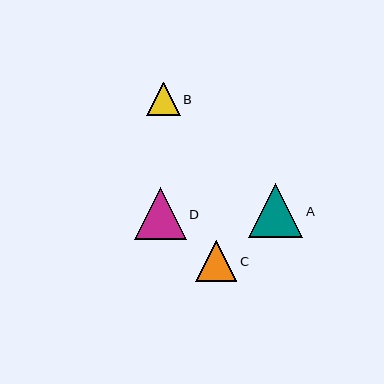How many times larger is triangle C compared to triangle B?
Triangle C is approximately 1.2 times the size of triangle B.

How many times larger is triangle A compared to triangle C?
Triangle A is approximately 1.3 times the size of triangle C.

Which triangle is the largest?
Triangle A is the largest with a size of approximately 54 pixels.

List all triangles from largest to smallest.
From largest to smallest: A, D, C, B.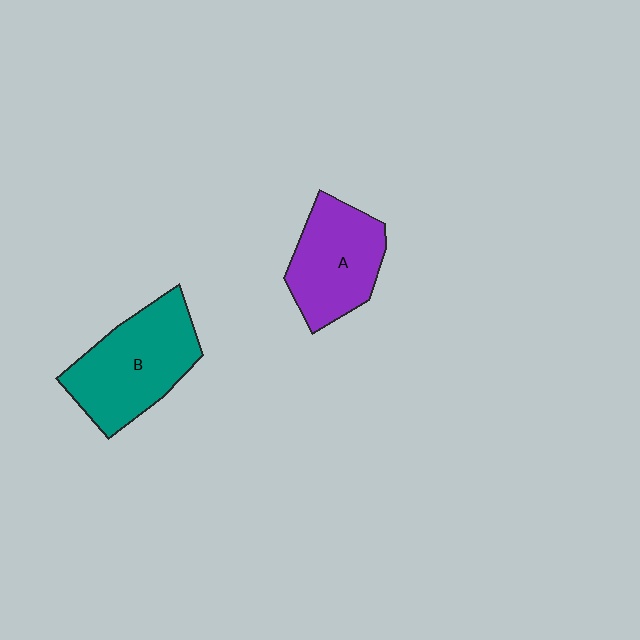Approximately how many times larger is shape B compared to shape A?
Approximately 1.2 times.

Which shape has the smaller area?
Shape A (purple).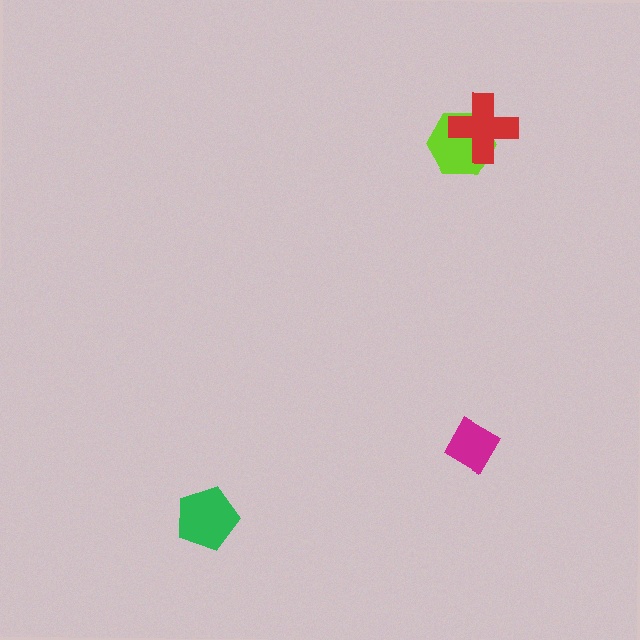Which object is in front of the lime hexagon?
The red cross is in front of the lime hexagon.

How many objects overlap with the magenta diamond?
0 objects overlap with the magenta diamond.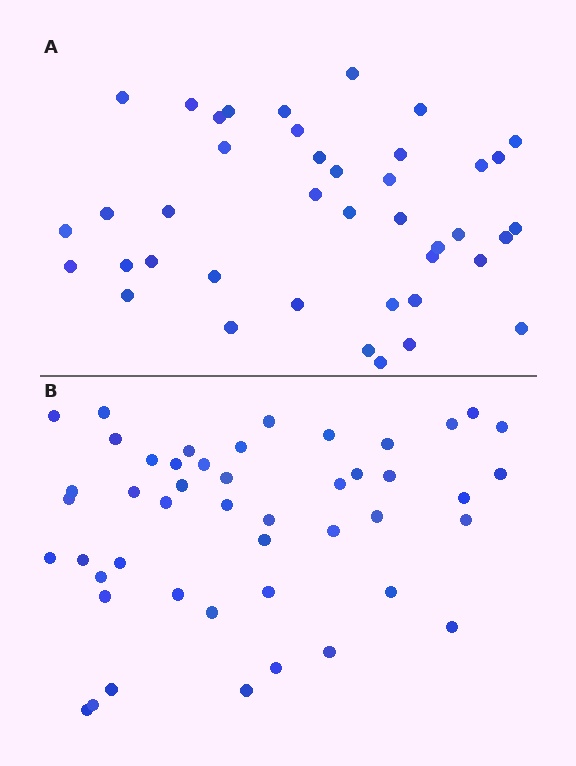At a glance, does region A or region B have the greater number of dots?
Region B (the bottom region) has more dots.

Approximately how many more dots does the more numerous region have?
Region B has about 6 more dots than region A.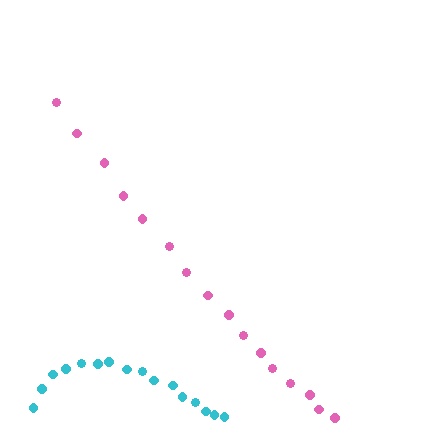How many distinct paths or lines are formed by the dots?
There are 2 distinct paths.